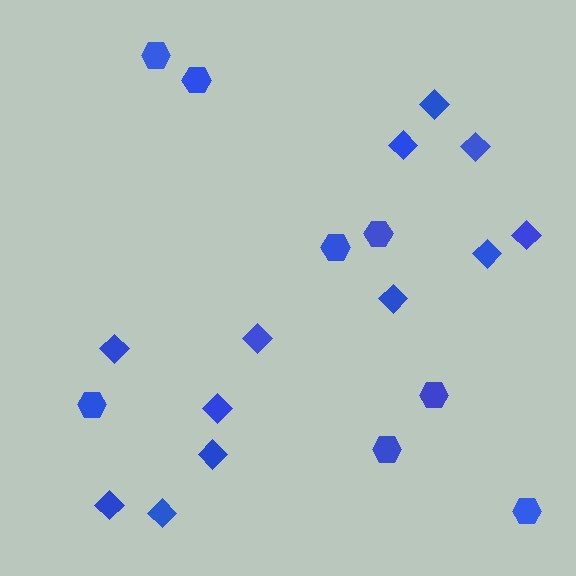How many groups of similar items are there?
There are 2 groups: one group of hexagons (8) and one group of diamonds (12).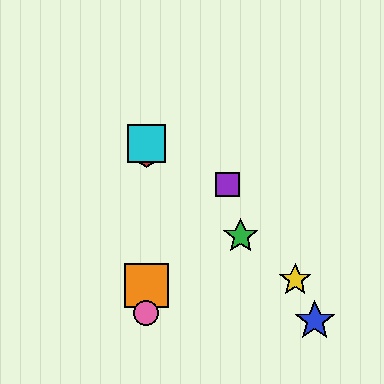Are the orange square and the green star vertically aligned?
No, the orange square is at x≈146 and the green star is at x≈241.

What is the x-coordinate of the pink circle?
The pink circle is at x≈146.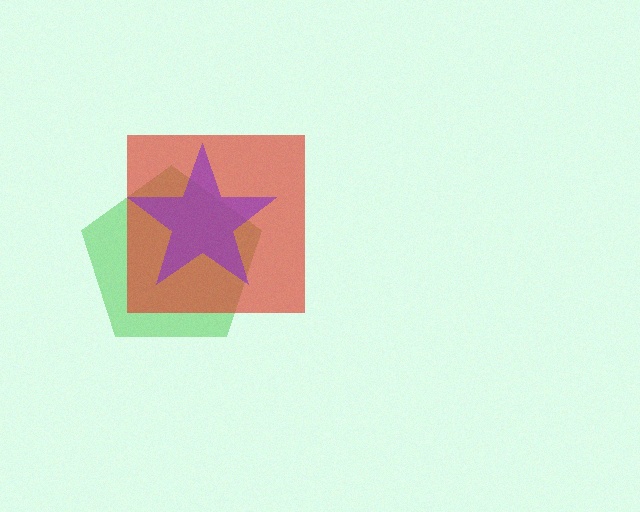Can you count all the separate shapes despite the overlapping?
Yes, there are 3 separate shapes.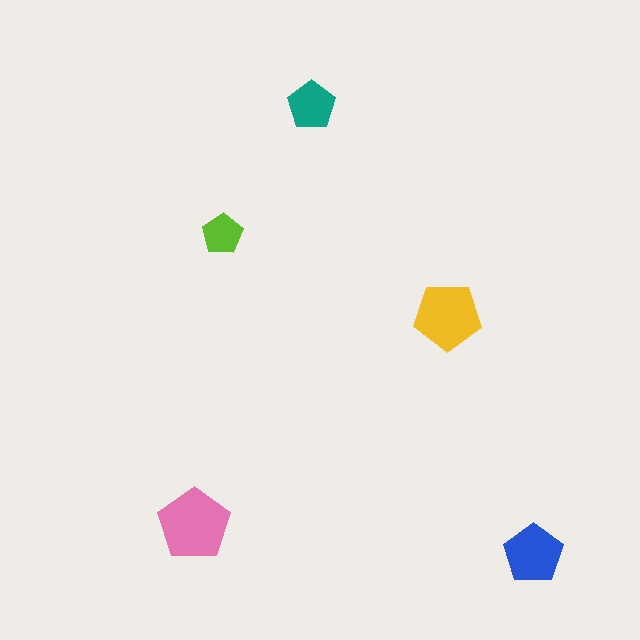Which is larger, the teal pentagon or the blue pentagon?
The blue one.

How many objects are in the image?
There are 5 objects in the image.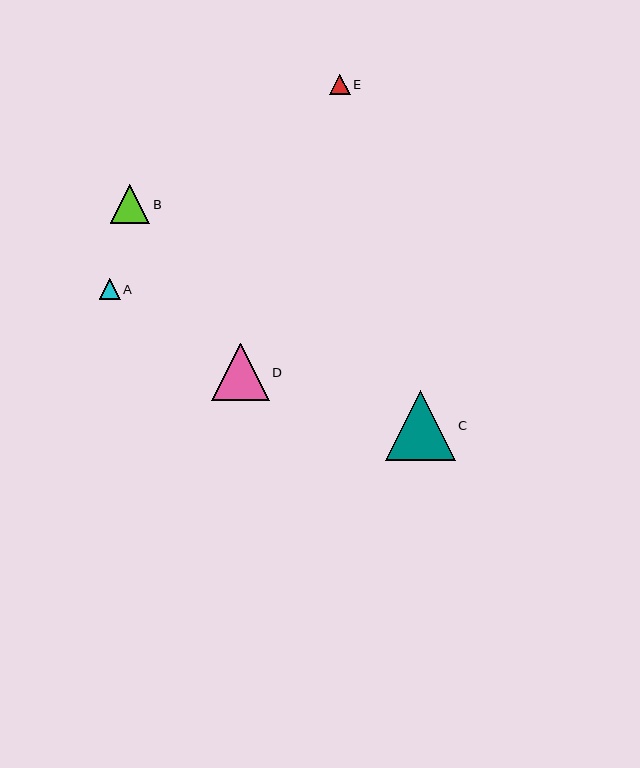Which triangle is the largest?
Triangle C is the largest with a size of approximately 69 pixels.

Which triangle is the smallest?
Triangle E is the smallest with a size of approximately 20 pixels.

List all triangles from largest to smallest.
From largest to smallest: C, D, B, A, E.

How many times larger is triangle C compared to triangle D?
Triangle C is approximately 1.2 times the size of triangle D.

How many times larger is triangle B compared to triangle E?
Triangle B is approximately 1.9 times the size of triangle E.